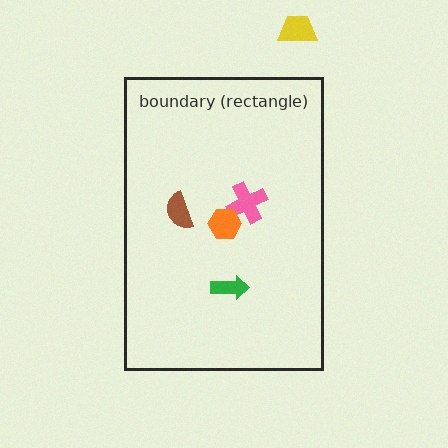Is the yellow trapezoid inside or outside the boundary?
Outside.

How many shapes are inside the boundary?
4 inside, 1 outside.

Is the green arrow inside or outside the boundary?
Inside.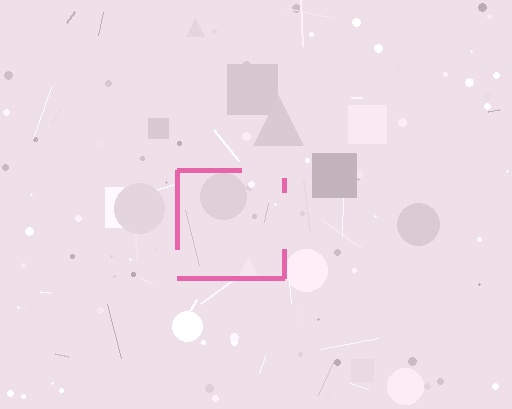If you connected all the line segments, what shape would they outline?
They would outline a square.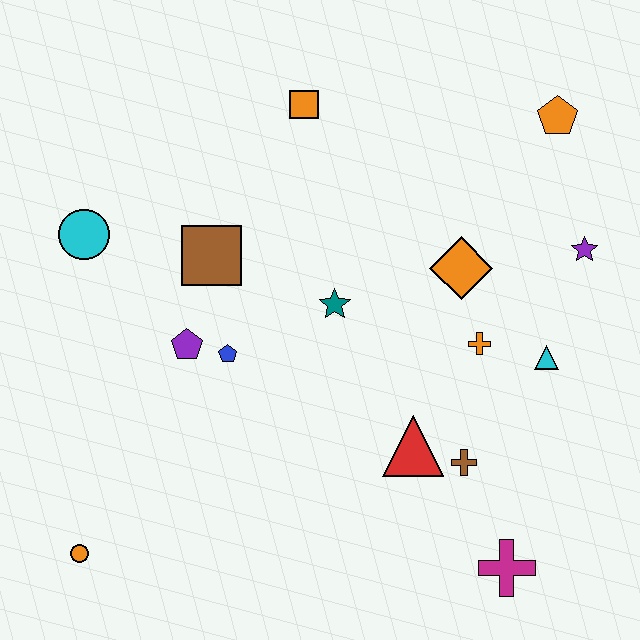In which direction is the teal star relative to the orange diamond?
The teal star is to the left of the orange diamond.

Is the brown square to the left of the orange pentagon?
Yes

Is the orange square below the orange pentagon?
No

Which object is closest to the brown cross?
The red triangle is closest to the brown cross.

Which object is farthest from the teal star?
The orange circle is farthest from the teal star.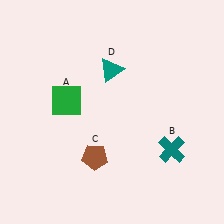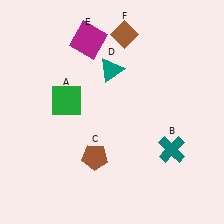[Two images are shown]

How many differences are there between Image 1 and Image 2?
There are 2 differences between the two images.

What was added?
A magenta square (E), a brown diamond (F) were added in Image 2.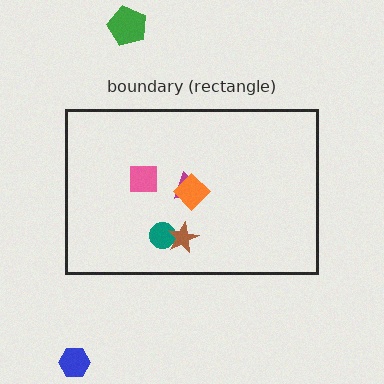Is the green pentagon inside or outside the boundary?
Outside.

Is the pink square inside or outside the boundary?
Inside.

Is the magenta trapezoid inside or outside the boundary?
Inside.